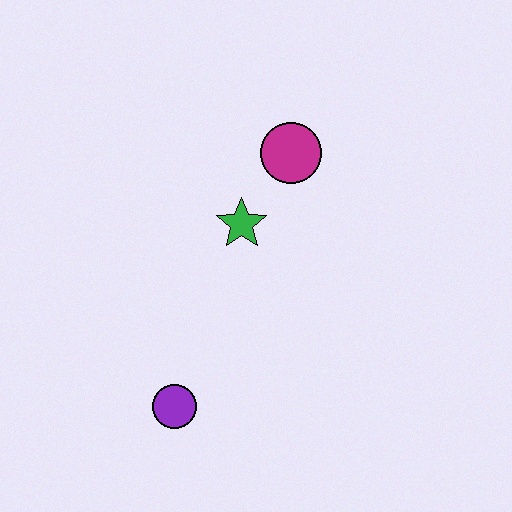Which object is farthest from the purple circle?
The magenta circle is farthest from the purple circle.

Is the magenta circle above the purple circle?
Yes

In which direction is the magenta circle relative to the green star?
The magenta circle is above the green star.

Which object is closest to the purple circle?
The green star is closest to the purple circle.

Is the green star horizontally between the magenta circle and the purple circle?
Yes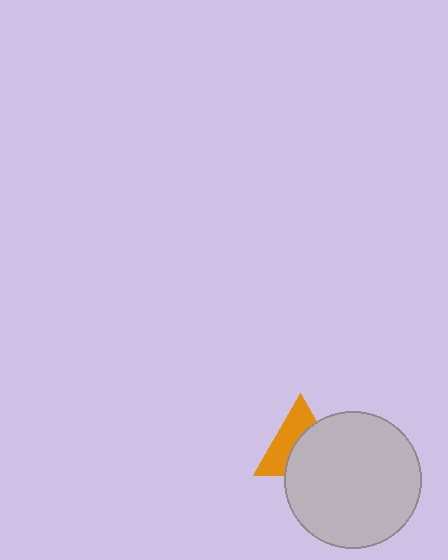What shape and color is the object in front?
The object in front is a light gray circle.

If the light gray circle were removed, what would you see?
You would see the complete orange triangle.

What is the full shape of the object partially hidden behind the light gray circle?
The partially hidden object is an orange triangle.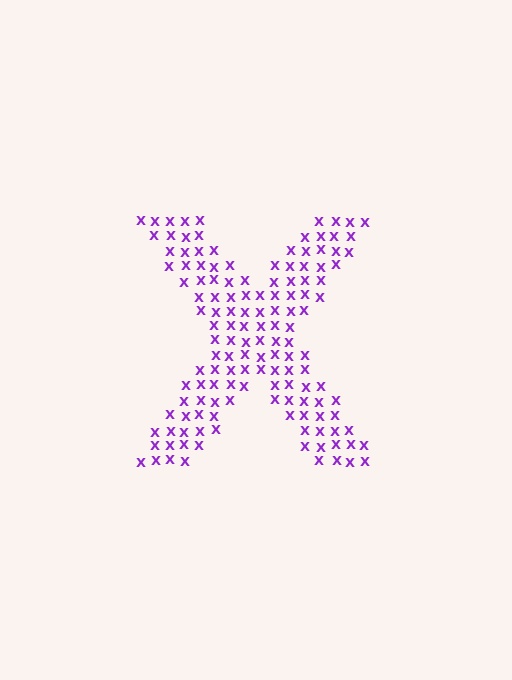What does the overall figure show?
The overall figure shows the letter X.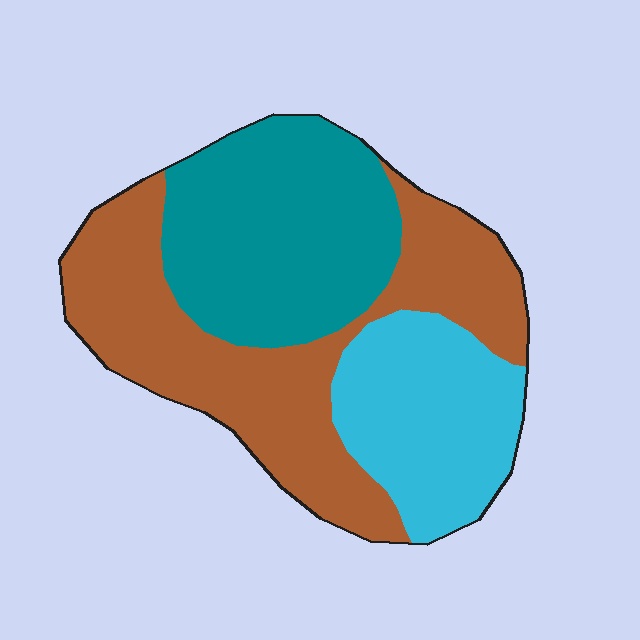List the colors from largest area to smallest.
From largest to smallest: brown, teal, cyan.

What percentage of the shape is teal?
Teal covers about 35% of the shape.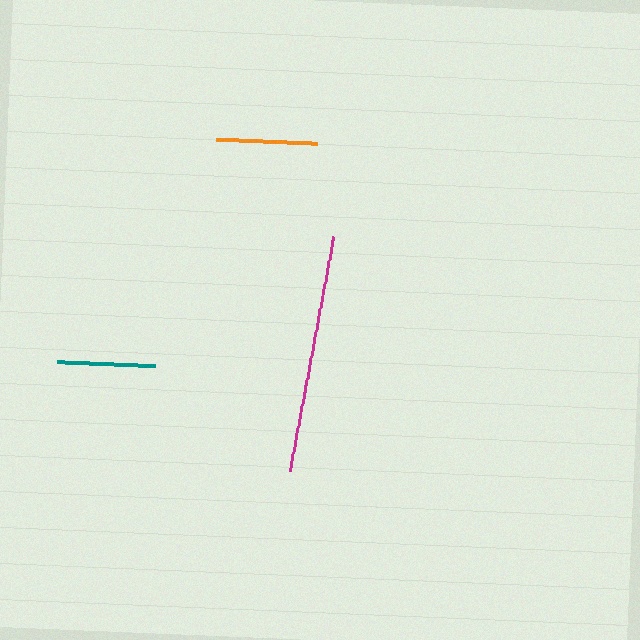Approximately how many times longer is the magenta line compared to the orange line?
The magenta line is approximately 2.4 times the length of the orange line.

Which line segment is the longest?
The magenta line is the longest at approximately 238 pixels.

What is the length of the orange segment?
The orange segment is approximately 101 pixels long.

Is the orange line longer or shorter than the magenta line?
The magenta line is longer than the orange line.